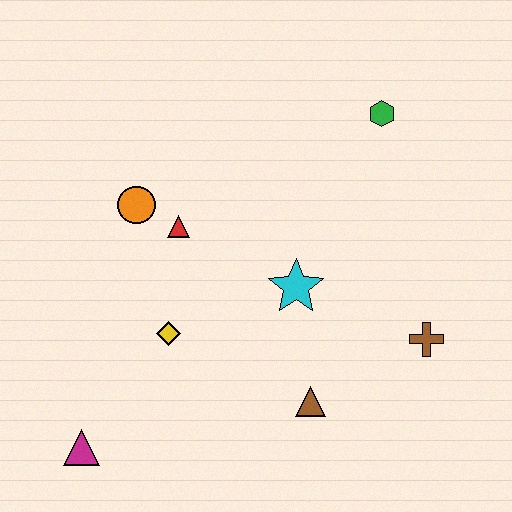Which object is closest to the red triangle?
The orange circle is closest to the red triangle.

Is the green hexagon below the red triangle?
No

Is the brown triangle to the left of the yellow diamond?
No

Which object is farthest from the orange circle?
The brown cross is farthest from the orange circle.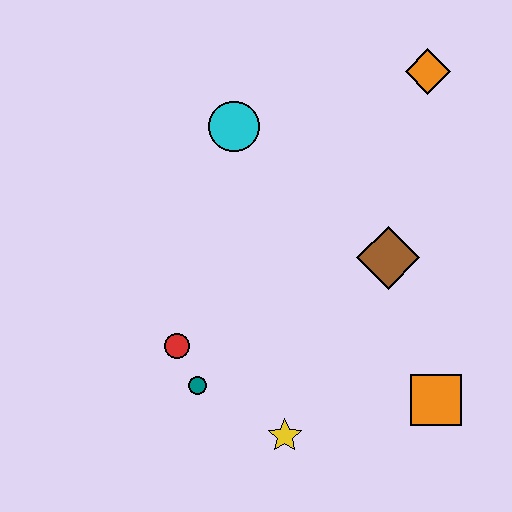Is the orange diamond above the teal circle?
Yes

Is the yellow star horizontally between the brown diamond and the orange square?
No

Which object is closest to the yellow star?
The teal circle is closest to the yellow star.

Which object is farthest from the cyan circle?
The orange square is farthest from the cyan circle.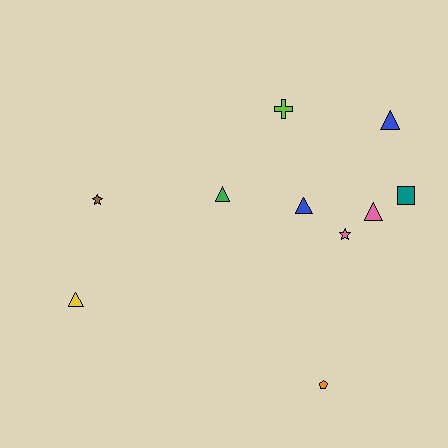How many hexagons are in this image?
There are no hexagons.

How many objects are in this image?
There are 10 objects.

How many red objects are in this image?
There are no red objects.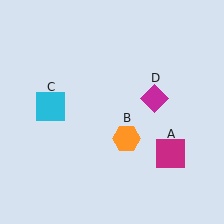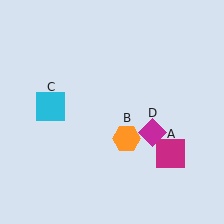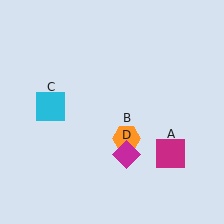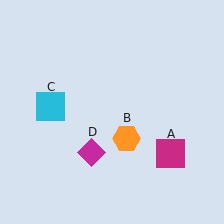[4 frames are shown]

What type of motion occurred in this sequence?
The magenta diamond (object D) rotated clockwise around the center of the scene.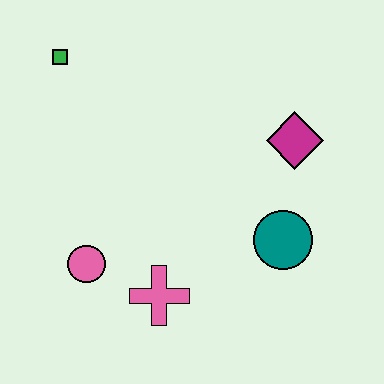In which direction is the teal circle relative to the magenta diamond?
The teal circle is below the magenta diamond.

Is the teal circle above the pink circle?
Yes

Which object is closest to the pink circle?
The pink cross is closest to the pink circle.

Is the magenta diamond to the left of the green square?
No